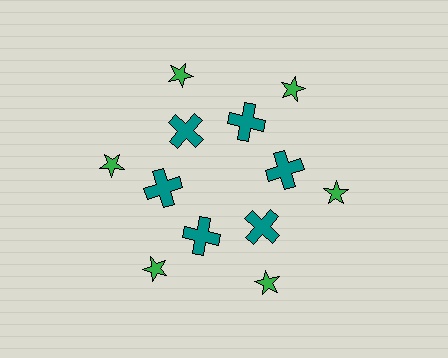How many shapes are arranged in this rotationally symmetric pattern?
There are 12 shapes, arranged in 6 groups of 2.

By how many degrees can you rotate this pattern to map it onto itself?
The pattern maps onto itself every 60 degrees of rotation.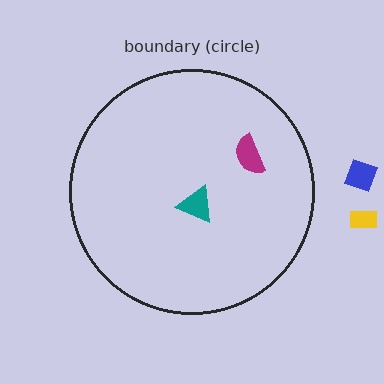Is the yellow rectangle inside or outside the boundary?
Outside.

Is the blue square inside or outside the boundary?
Outside.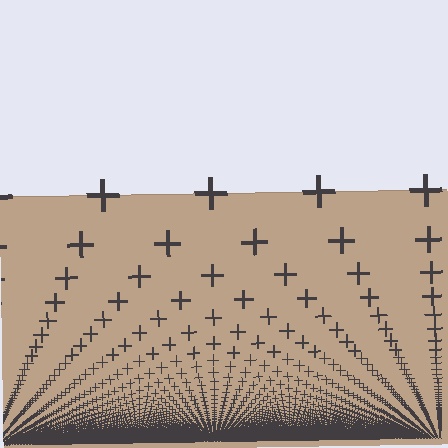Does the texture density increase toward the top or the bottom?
Density increases toward the bottom.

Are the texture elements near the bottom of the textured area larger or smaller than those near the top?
Smaller. The gradient is inverted — elements near the bottom are smaller and denser.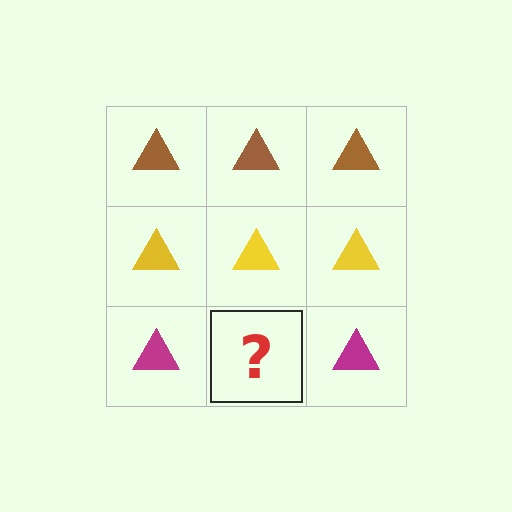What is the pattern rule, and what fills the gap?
The rule is that each row has a consistent color. The gap should be filled with a magenta triangle.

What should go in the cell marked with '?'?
The missing cell should contain a magenta triangle.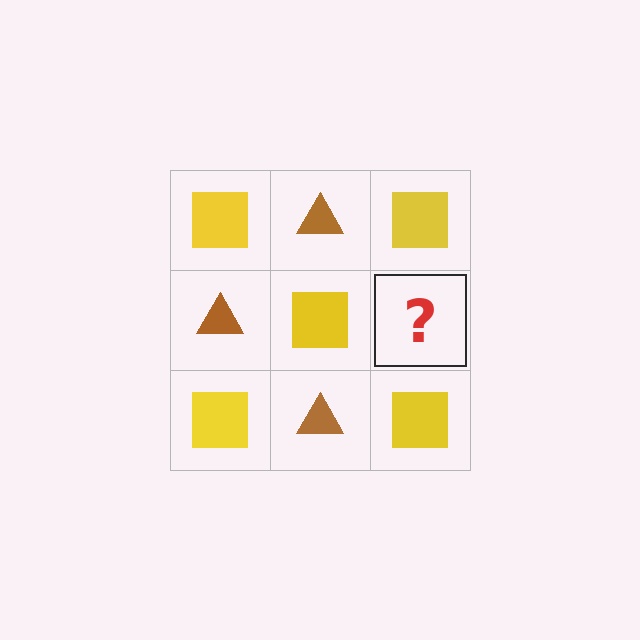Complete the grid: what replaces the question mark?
The question mark should be replaced with a brown triangle.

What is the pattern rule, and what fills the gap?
The rule is that it alternates yellow square and brown triangle in a checkerboard pattern. The gap should be filled with a brown triangle.